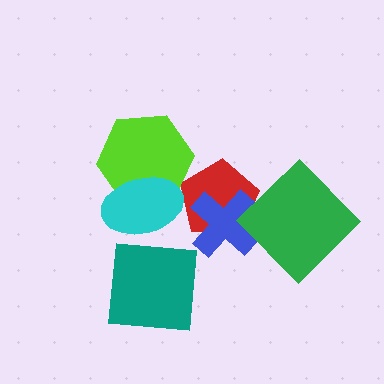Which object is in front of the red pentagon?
The blue cross is in front of the red pentagon.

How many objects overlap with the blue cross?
1 object overlaps with the blue cross.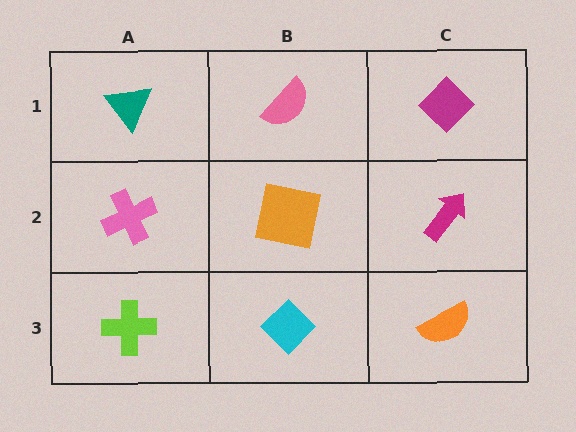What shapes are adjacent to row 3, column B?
An orange square (row 2, column B), a lime cross (row 3, column A), an orange semicircle (row 3, column C).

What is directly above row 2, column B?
A pink semicircle.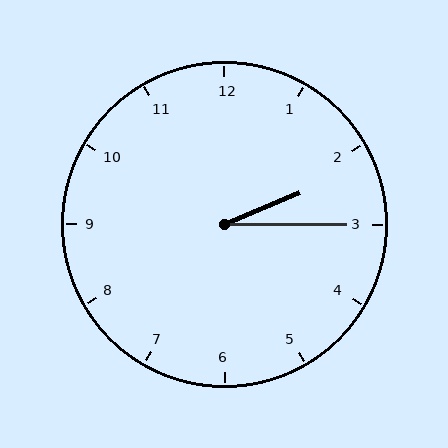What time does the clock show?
2:15.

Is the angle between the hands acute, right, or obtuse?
It is acute.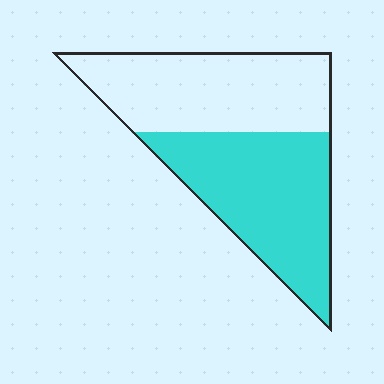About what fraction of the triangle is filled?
About one half (1/2).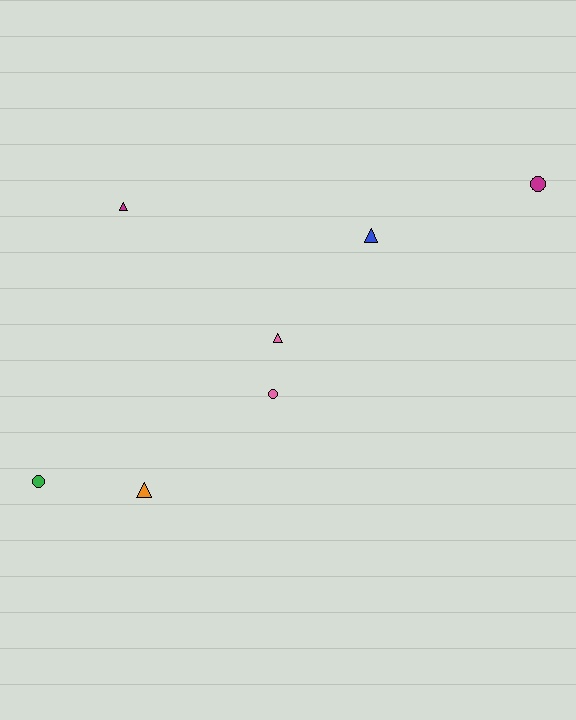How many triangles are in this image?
There are 4 triangles.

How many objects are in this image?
There are 7 objects.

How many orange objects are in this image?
There is 1 orange object.